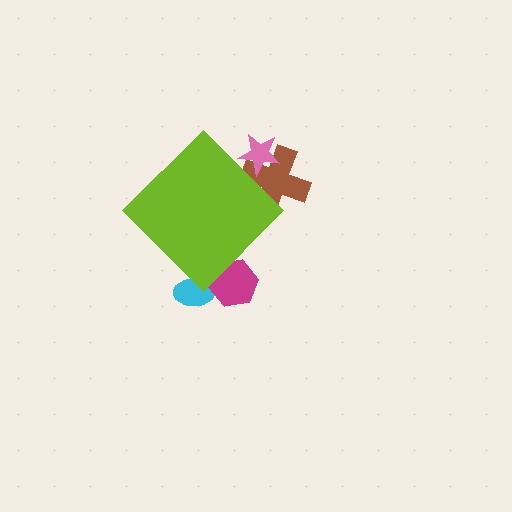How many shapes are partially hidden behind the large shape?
4 shapes are partially hidden.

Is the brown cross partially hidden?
Yes, the brown cross is partially hidden behind the lime diamond.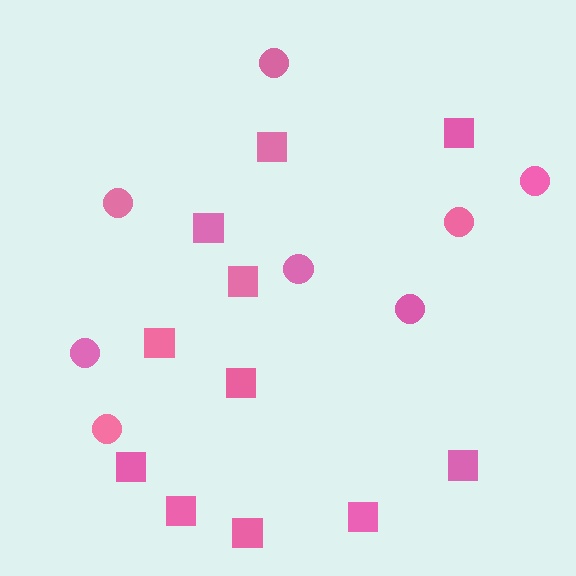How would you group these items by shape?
There are 2 groups: one group of squares (11) and one group of circles (8).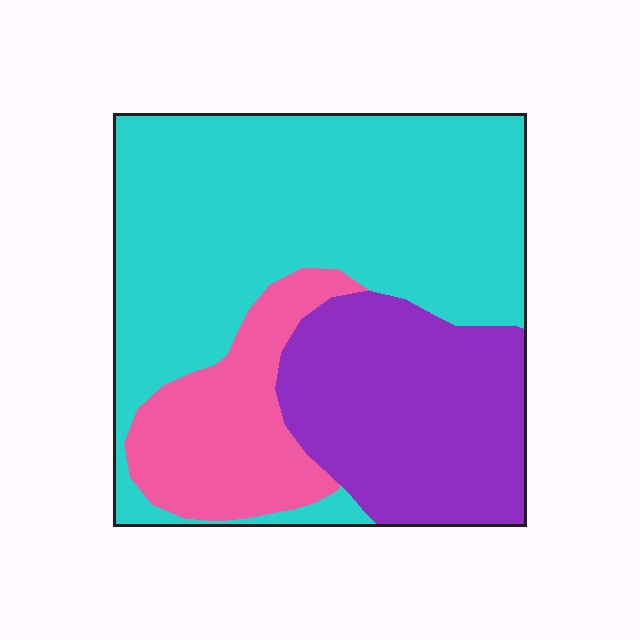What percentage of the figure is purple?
Purple covers roughly 30% of the figure.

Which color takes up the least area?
Pink, at roughly 15%.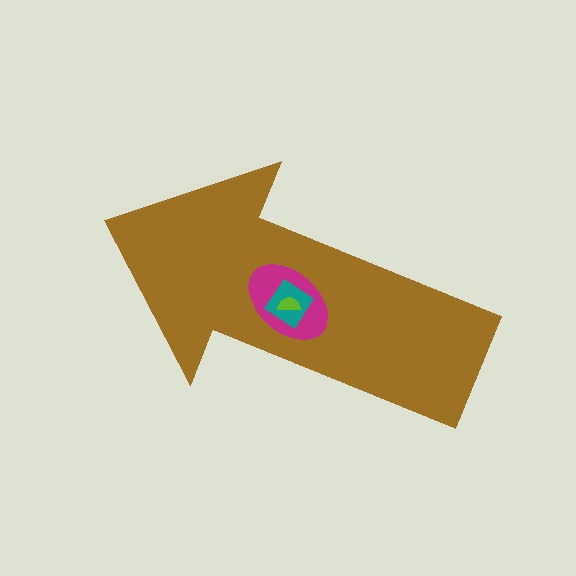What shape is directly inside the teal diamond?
The lime semicircle.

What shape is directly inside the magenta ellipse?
The teal diamond.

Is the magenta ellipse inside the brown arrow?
Yes.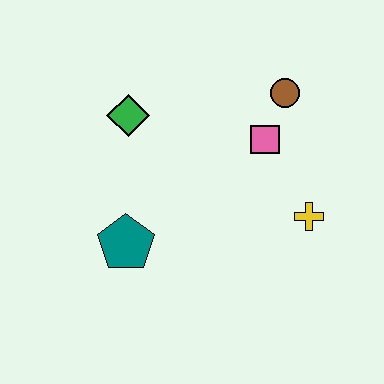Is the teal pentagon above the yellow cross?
No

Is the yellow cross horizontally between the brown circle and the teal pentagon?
No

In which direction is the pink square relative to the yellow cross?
The pink square is above the yellow cross.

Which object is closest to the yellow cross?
The pink square is closest to the yellow cross.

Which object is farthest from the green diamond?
The yellow cross is farthest from the green diamond.